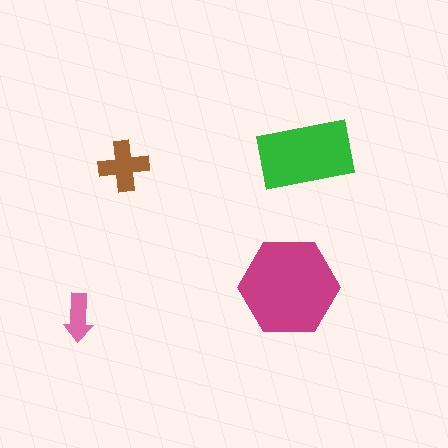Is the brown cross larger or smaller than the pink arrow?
Larger.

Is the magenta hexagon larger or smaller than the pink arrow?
Larger.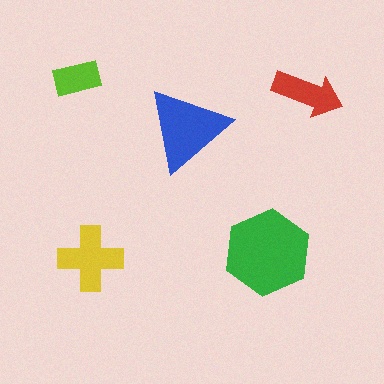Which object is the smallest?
The lime rectangle.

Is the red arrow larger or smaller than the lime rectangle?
Larger.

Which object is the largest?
The green hexagon.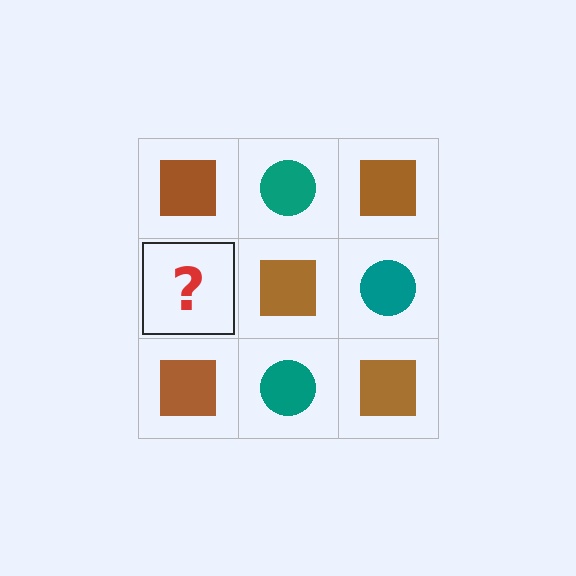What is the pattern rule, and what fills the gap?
The rule is that it alternates brown square and teal circle in a checkerboard pattern. The gap should be filled with a teal circle.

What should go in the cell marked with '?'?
The missing cell should contain a teal circle.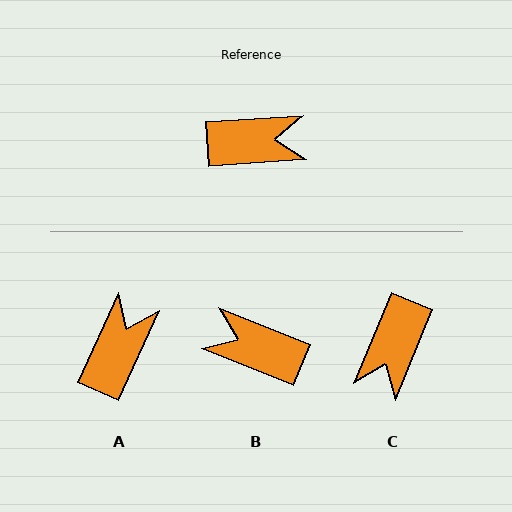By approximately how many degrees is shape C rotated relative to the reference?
Approximately 116 degrees clockwise.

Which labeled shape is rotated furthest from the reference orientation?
B, about 154 degrees away.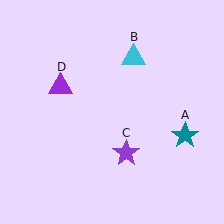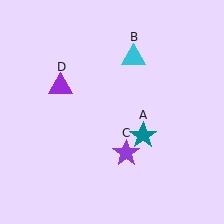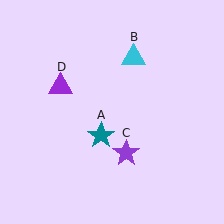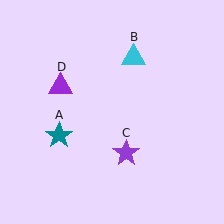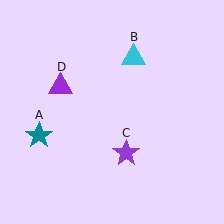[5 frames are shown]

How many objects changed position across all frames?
1 object changed position: teal star (object A).